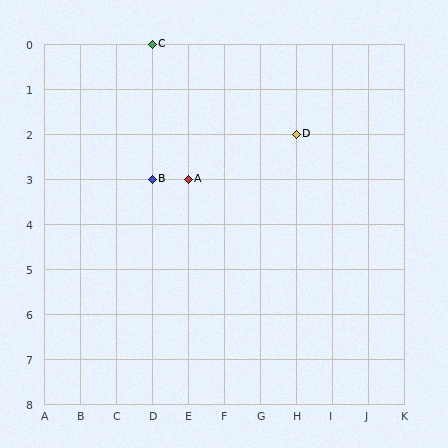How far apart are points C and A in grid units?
Points C and A are 1 column and 3 rows apart (about 3.2 grid units diagonally).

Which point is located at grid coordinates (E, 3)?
Point A is at (E, 3).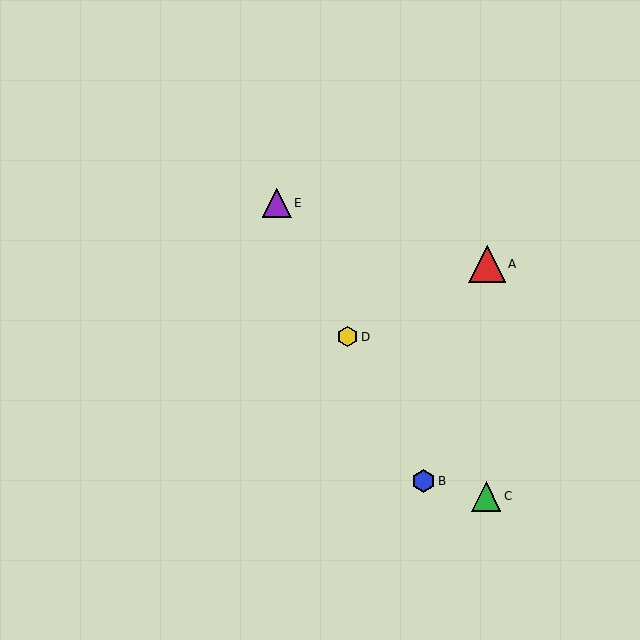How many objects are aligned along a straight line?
3 objects (B, D, E) are aligned along a straight line.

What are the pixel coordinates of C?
Object C is at (486, 496).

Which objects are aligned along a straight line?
Objects B, D, E are aligned along a straight line.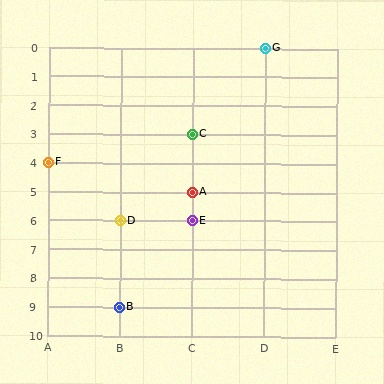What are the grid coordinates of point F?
Point F is at grid coordinates (A, 4).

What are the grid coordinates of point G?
Point G is at grid coordinates (D, 0).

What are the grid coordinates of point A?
Point A is at grid coordinates (C, 5).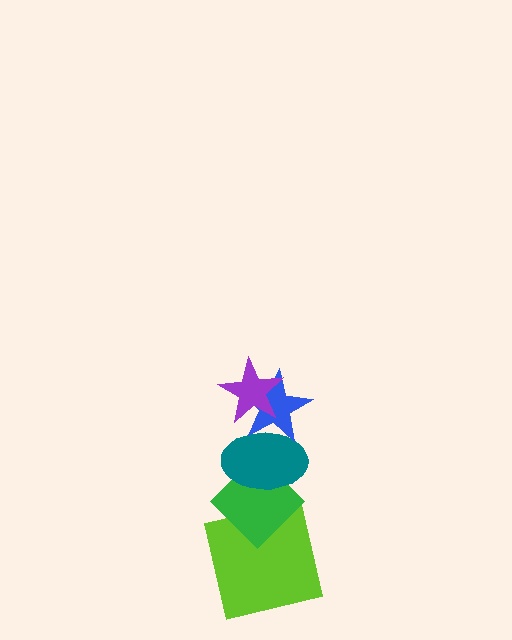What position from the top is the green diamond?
The green diamond is 4th from the top.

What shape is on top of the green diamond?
The teal ellipse is on top of the green diamond.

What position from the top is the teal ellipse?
The teal ellipse is 3rd from the top.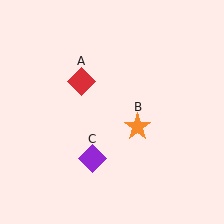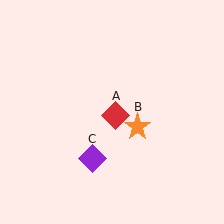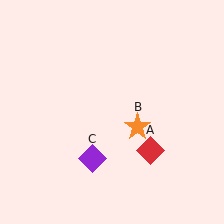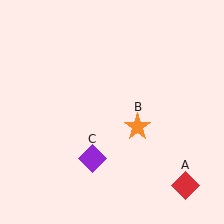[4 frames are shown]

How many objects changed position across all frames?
1 object changed position: red diamond (object A).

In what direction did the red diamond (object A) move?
The red diamond (object A) moved down and to the right.